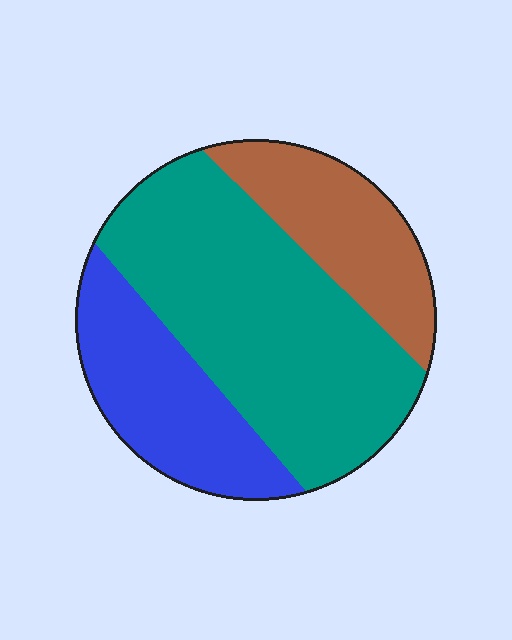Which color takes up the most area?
Teal, at roughly 55%.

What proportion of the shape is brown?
Brown takes up about one fifth (1/5) of the shape.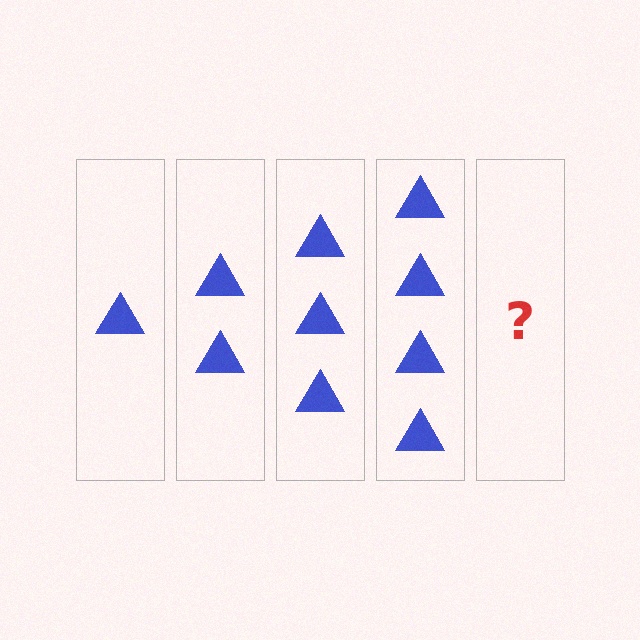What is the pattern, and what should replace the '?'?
The pattern is that each step adds one more triangle. The '?' should be 5 triangles.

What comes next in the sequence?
The next element should be 5 triangles.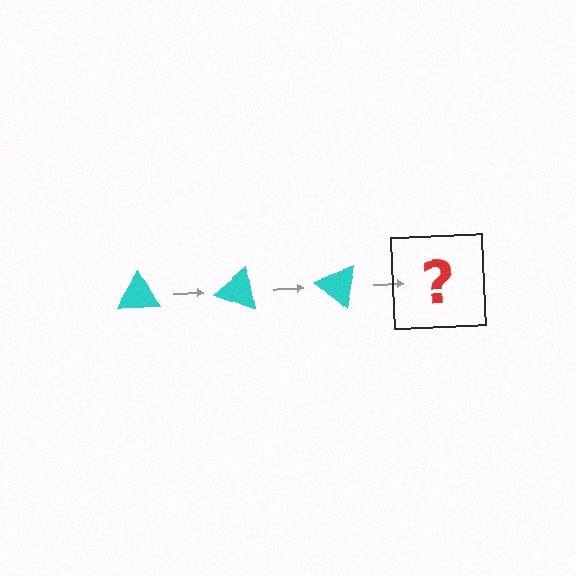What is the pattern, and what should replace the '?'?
The pattern is that the triangle rotates 20 degrees each step. The '?' should be a cyan triangle rotated 60 degrees.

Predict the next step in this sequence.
The next step is a cyan triangle rotated 60 degrees.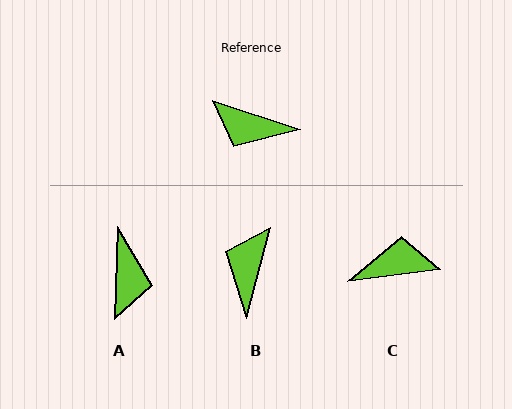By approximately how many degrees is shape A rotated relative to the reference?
Approximately 107 degrees counter-clockwise.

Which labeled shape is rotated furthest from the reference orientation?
C, about 154 degrees away.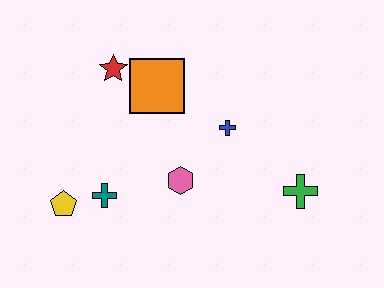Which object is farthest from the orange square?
The green cross is farthest from the orange square.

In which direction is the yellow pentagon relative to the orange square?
The yellow pentagon is below the orange square.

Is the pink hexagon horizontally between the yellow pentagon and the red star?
No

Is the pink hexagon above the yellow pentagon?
Yes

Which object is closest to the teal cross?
The yellow pentagon is closest to the teal cross.